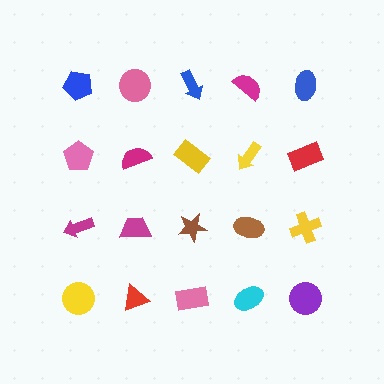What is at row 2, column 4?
A yellow arrow.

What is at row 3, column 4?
A brown ellipse.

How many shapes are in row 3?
5 shapes.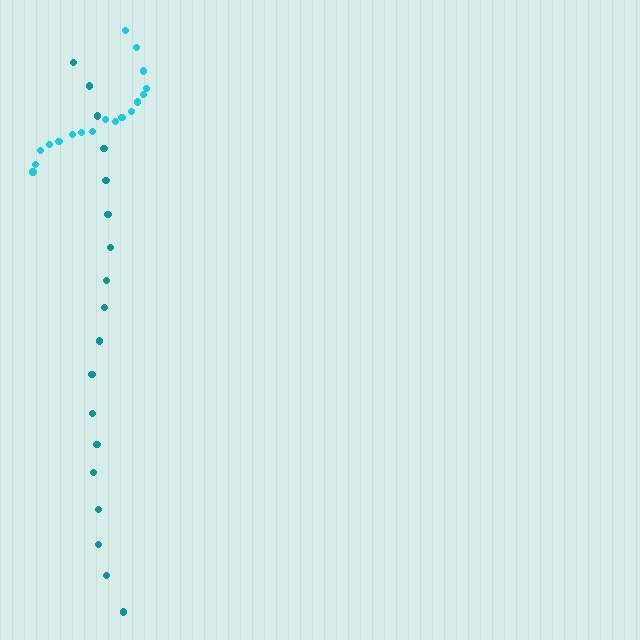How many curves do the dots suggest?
There are 2 distinct paths.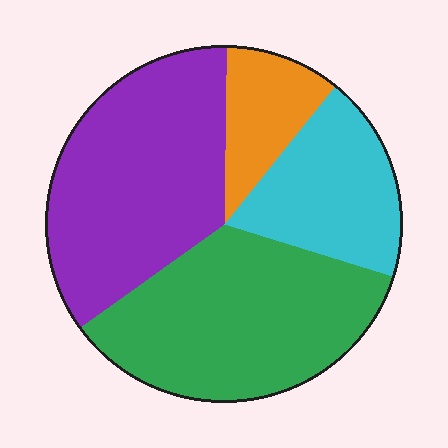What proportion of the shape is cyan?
Cyan takes up about one fifth (1/5) of the shape.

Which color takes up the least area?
Orange, at roughly 10%.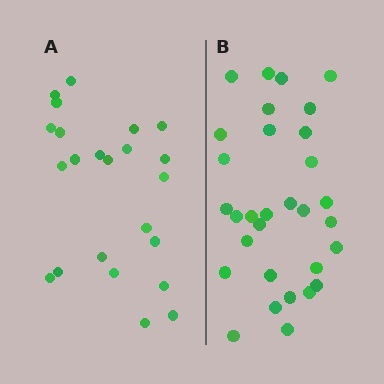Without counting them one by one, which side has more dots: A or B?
Region B (the right region) has more dots.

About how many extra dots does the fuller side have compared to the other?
Region B has roughly 8 or so more dots than region A.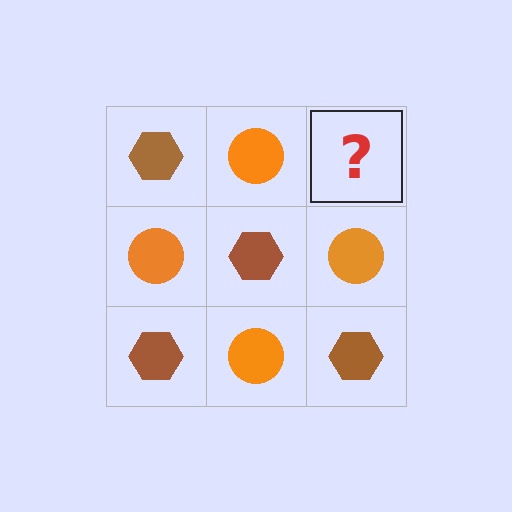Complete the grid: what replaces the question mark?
The question mark should be replaced with a brown hexagon.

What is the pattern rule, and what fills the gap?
The rule is that it alternates brown hexagon and orange circle in a checkerboard pattern. The gap should be filled with a brown hexagon.